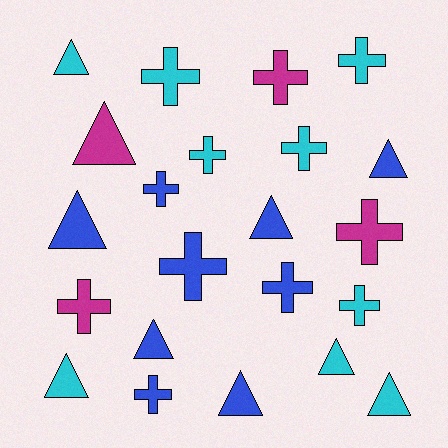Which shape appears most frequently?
Cross, with 12 objects.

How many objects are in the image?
There are 22 objects.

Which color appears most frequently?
Cyan, with 9 objects.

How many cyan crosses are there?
There are 5 cyan crosses.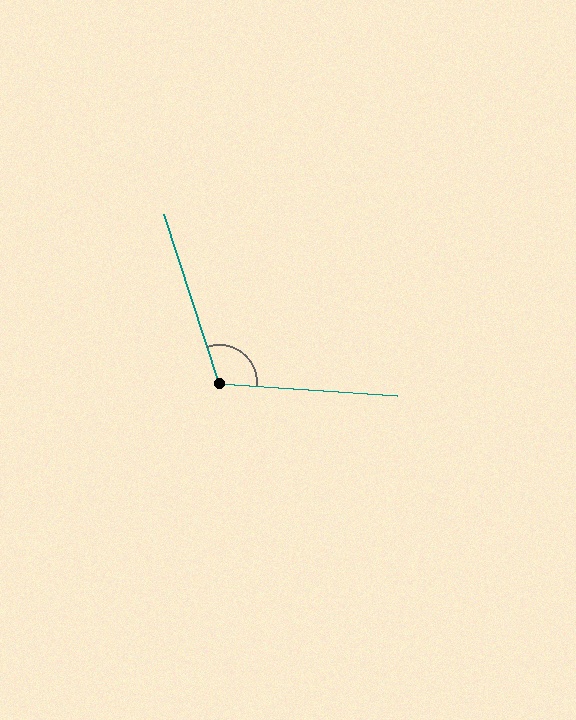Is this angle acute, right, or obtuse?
It is obtuse.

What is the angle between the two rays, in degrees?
Approximately 112 degrees.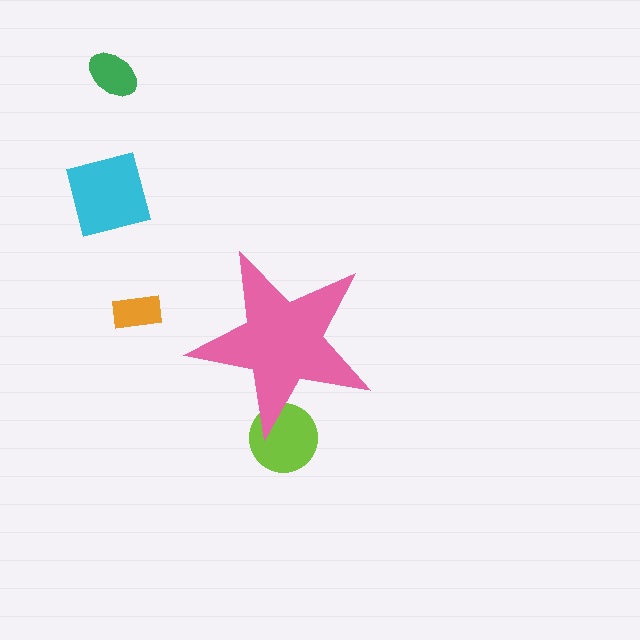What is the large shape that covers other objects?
A pink star.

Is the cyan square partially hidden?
No, the cyan square is fully visible.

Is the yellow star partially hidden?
Yes, the yellow star is partially hidden behind the pink star.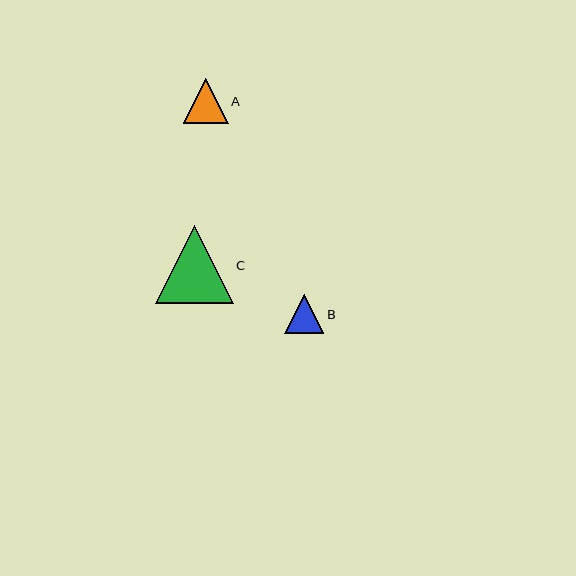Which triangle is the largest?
Triangle C is the largest with a size of approximately 78 pixels.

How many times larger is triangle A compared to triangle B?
Triangle A is approximately 1.1 times the size of triangle B.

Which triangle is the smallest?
Triangle B is the smallest with a size of approximately 39 pixels.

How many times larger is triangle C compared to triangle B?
Triangle C is approximately 2.0 times the size of triangle B.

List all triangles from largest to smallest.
From largest to smallest: C, A, B.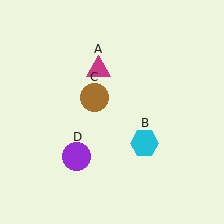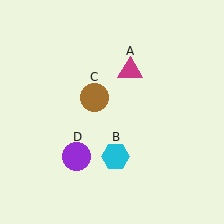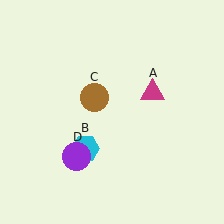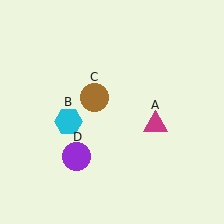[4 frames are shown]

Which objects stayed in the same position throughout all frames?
Brown circle (object C) and purple circle (object D) remained stationary.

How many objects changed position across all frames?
2 objects changed position: magenta triangle (object A), cyan hexagon (object B).